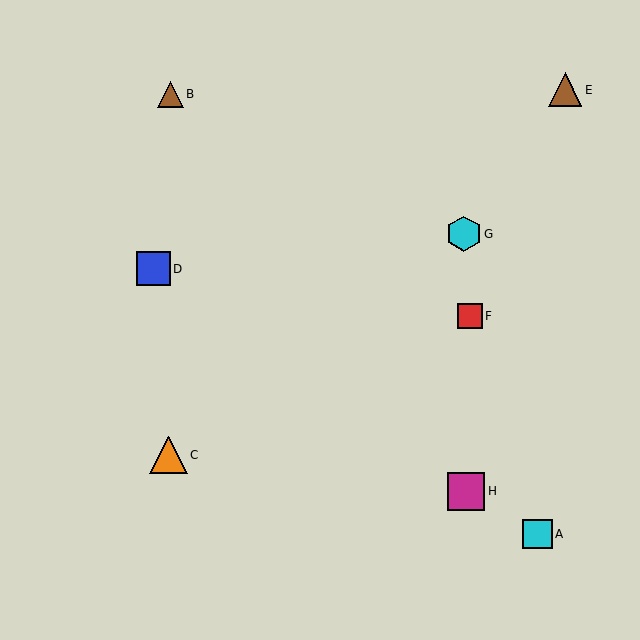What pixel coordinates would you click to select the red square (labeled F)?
Click at (470, 316) to select the red square F.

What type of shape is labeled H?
Shape H is a magenta square.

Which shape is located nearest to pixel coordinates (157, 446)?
The orange triangle (labeled C) at (168, 455) is nearest to that location.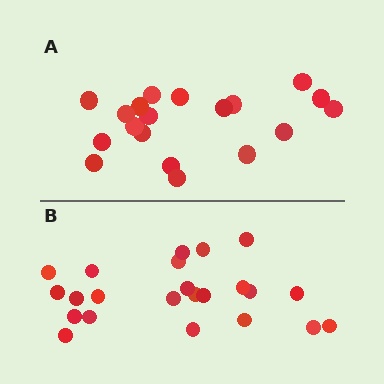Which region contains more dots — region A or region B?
Region B (the bottom region) has more dots.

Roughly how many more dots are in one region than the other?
Region B has about 4 more dots than region A.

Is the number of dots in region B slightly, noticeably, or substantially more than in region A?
Region B has only slightly more — the two regions are fairly close. The ratio is roughly 1.2 to 1.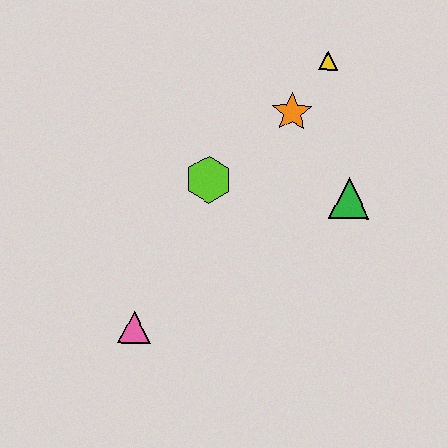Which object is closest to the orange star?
The yellow triangle is closest to the orange star.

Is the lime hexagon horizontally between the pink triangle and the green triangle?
Yes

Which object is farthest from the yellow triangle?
The pink triangle is farthest from the yellow triangle.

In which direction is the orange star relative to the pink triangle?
The orange star is above the pink triangle.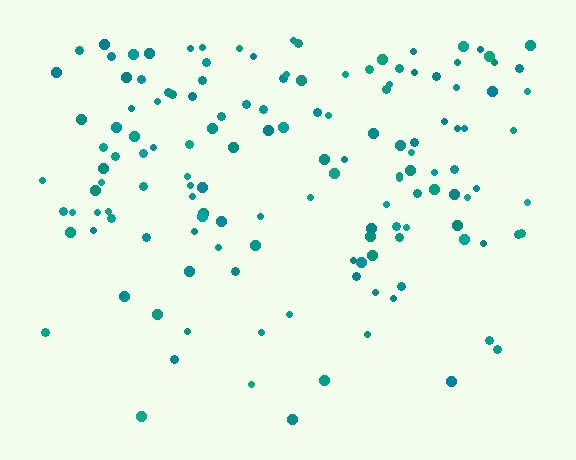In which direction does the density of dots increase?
From bottom to top, with the top side densest.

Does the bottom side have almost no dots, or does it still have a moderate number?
Still a moderate number, just noticeably fewer than the top.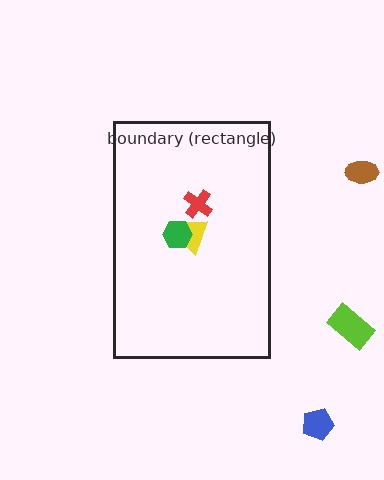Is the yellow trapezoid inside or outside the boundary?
Inside.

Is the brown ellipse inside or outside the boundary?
Outside.